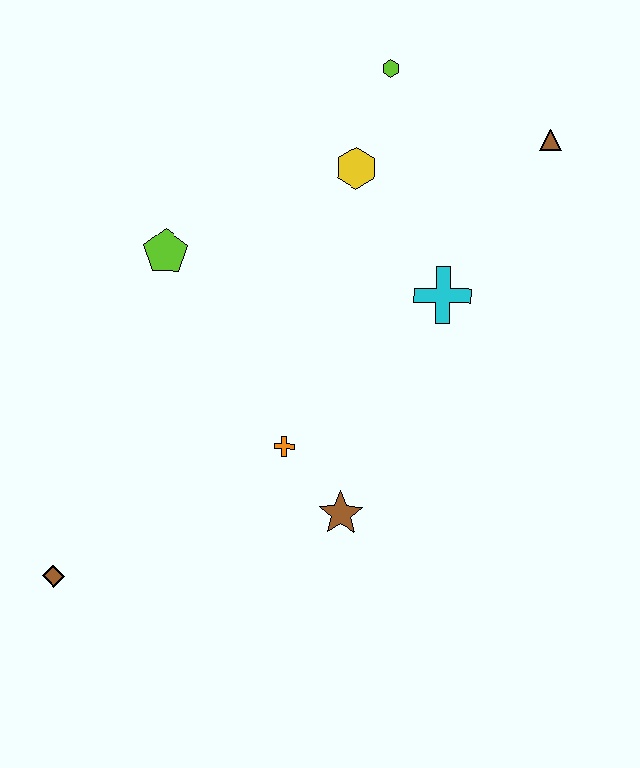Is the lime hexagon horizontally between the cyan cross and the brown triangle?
No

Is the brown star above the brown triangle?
No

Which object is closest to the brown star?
The orange cross is closest to the brown star.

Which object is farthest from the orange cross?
The brown triangle is farthest from the orange cross.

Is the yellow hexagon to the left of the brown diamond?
No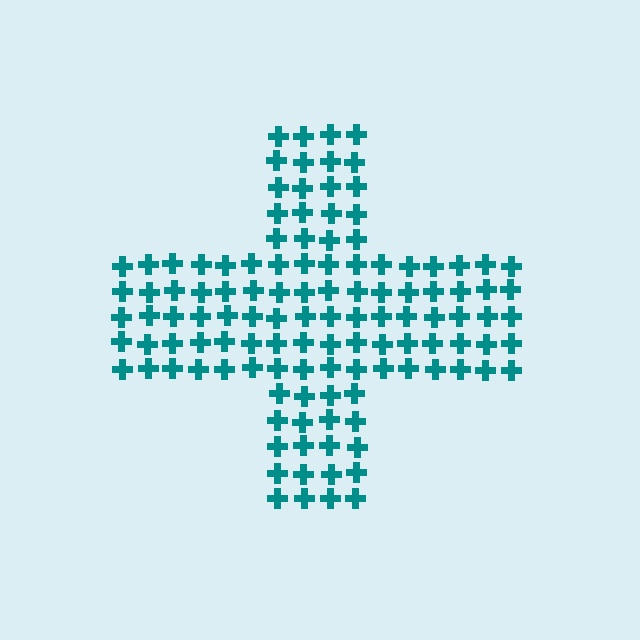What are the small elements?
The small elements are crosses.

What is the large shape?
The large shape is a cross.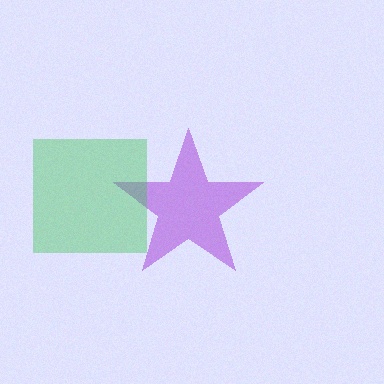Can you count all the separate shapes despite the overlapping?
Yes, there are 2 separate shapes.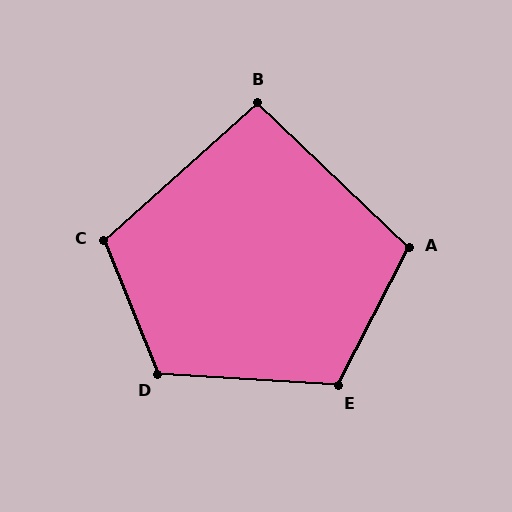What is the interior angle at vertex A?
Approximately 106 degrees (obtuse).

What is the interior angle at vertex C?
Approximately 110 degrees (obtuse).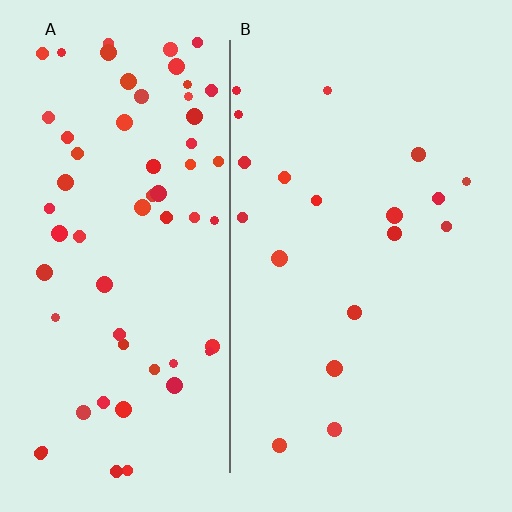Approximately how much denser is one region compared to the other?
Approximately 3.4× — region A over region B.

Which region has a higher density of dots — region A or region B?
A (the left).